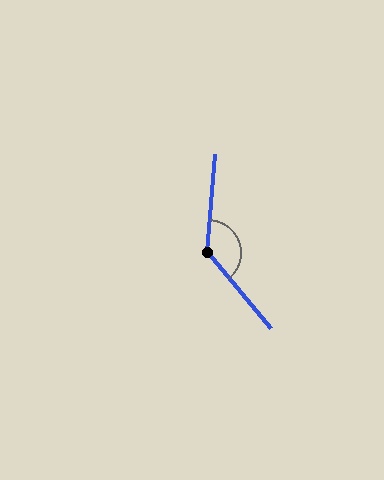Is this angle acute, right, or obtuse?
It is obtuse.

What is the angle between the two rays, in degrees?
Approximately 135 degrees.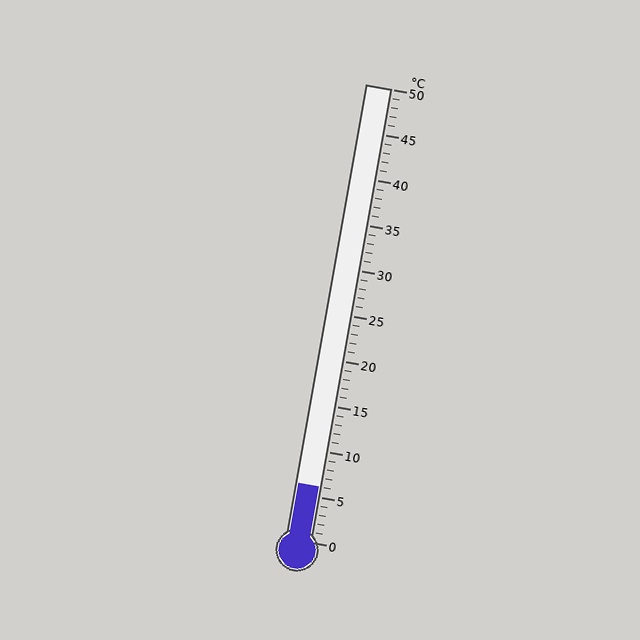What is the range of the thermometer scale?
The thermometer scale ranges from 0°C to 50°C.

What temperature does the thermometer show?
The thermometer shows approximately 6°C.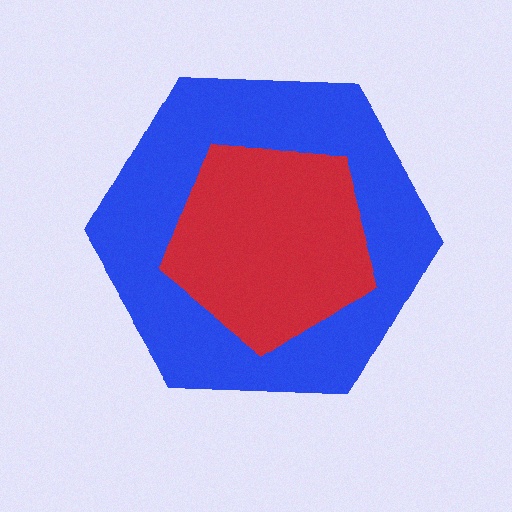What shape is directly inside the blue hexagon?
The red pentagon.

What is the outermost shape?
The blue hexagon.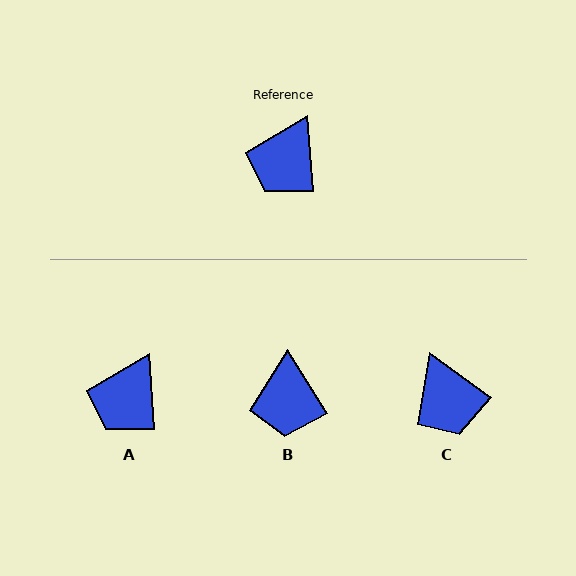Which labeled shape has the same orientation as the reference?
A.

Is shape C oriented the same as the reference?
No, it is off by about 50 degrees.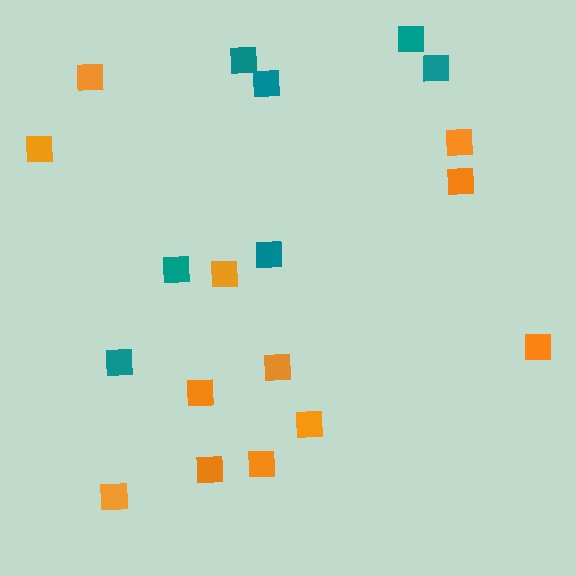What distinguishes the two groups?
There are 2 groups: one group of orange squares (12) and one group of teal squares (7).